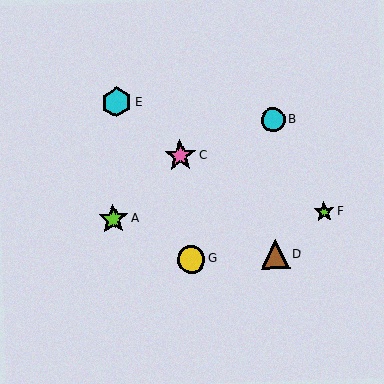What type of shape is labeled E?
Shape E is a cyan hexagon.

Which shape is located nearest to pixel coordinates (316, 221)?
The lime star (labeled F) at (324, 212) is nearest to that location.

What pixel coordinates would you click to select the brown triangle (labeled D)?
Click at (275, 254) to select the brown triangle D.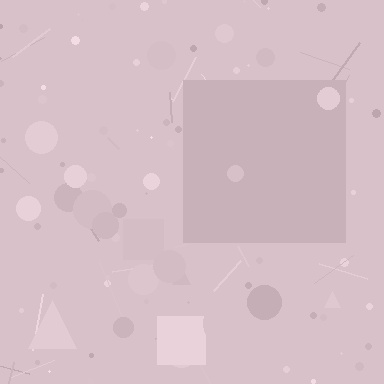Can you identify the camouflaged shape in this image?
The camouflaged shape is a square.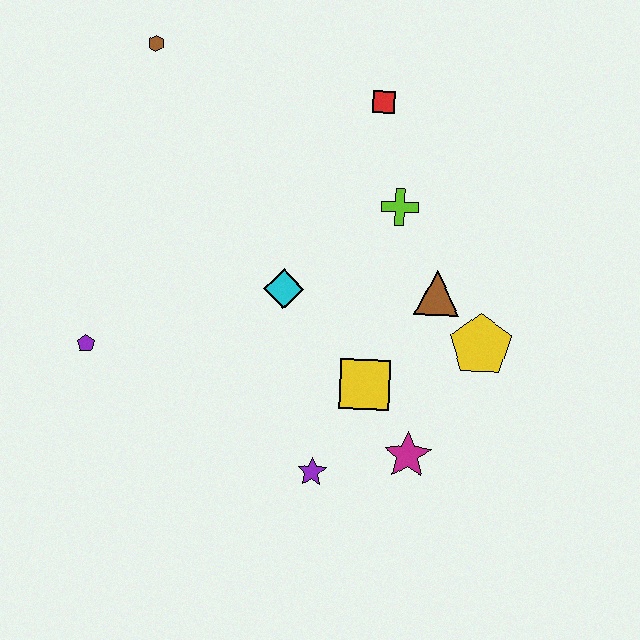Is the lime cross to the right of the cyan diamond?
Yes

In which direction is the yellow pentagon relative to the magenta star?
The yellow pentagon is above the magenta star.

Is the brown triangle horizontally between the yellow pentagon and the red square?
Yes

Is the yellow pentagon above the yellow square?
Yes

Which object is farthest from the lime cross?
The purple pentagon is farthest from the lime cross.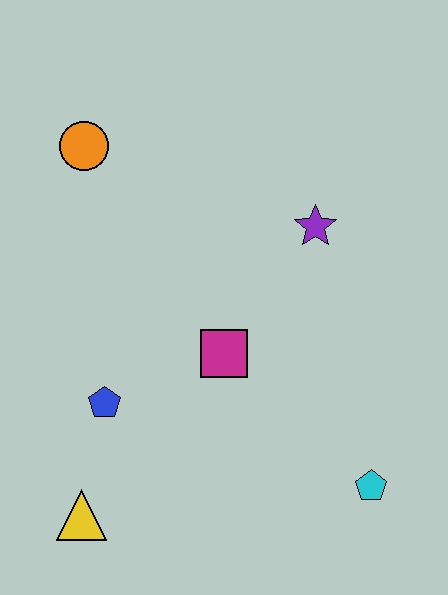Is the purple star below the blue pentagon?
No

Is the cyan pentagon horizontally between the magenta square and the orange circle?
No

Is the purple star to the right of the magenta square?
Yes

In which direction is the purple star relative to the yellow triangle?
The purple star is above the yellow triangle.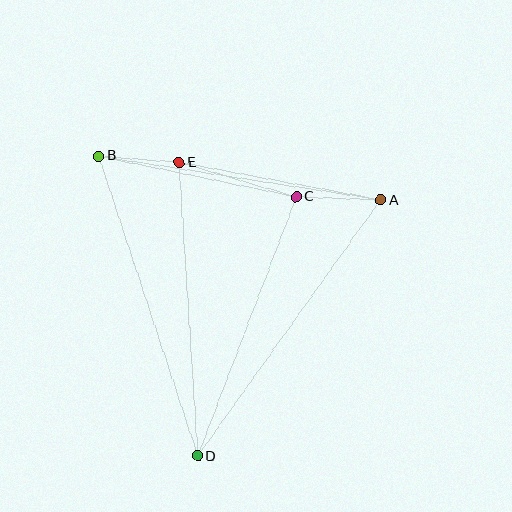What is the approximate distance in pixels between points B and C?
The distance between B and C is approximately 201 pixels.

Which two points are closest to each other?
Points B and E are closest to each other.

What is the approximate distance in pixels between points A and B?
The distance between A and B is approximately 285 pixels.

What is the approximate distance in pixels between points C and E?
The distance between C and E is approximately 122 pixels.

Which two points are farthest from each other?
Points B and D are farthest from each other.